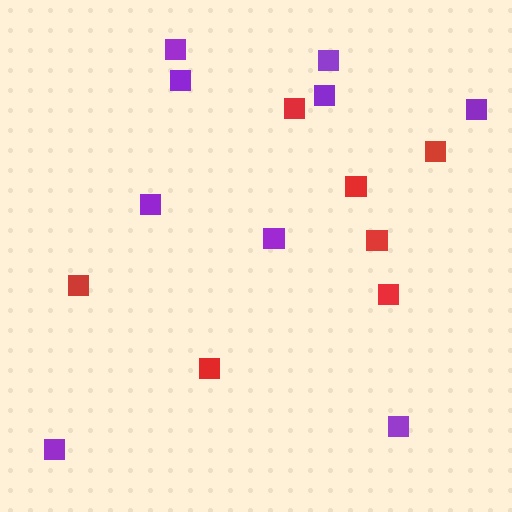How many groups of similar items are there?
There are 2 groups: one group of purple squares (9) and one group of red squares (7).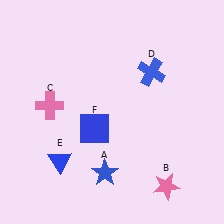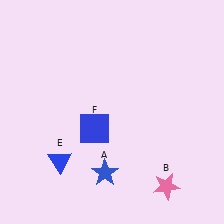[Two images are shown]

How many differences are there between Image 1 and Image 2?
There are 2 differences between the two images.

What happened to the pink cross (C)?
The pink cross (C) was removed in Image 2. It was in the top-left area of Image 1.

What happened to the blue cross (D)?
The blue cross (D) was removed in Image 2. It was in the top-right area of Image 1.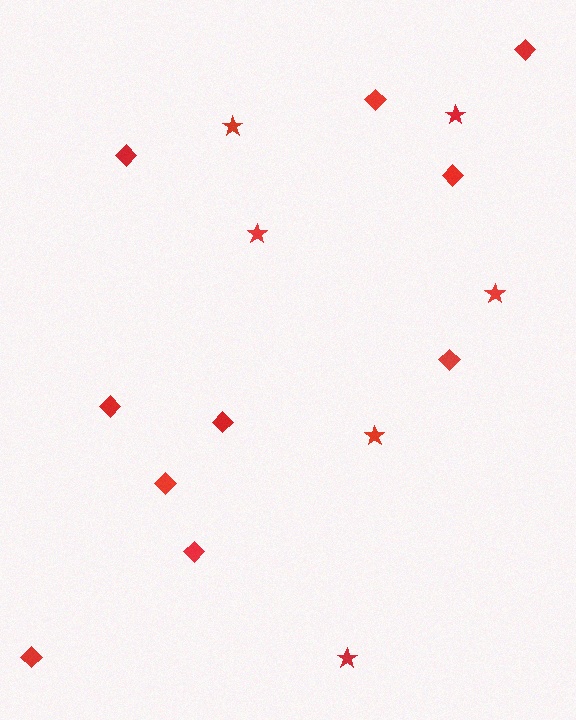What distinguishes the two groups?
There are 2 groups: one group of stars (6) and one group of diamonds (10).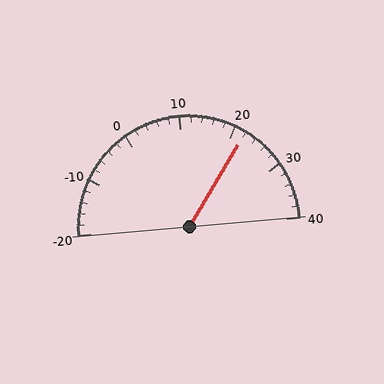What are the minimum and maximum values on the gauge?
The gauge ranges from -20 to 40.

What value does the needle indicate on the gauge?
The needle indicates approximately 22.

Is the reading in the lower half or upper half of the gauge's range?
The reading is in the upper half of the range (-20 to 40).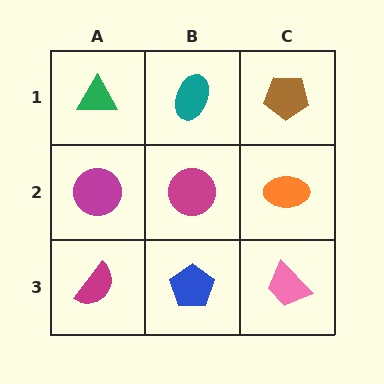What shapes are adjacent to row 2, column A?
A green triangle (row 1, column A), a magenta semicircle (row 3, column A), a magenta circle (row 2, column B).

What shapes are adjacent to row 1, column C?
An orange ellipse (row 2, column C), a teal ellipse (row 1, column B).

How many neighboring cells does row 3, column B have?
3.